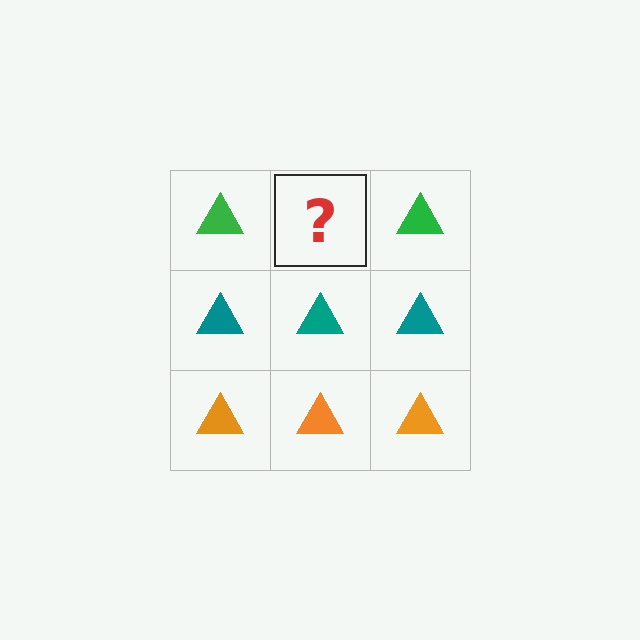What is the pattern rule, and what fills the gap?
The rule is that each row has a consistent color. The gap should be filled with a green triangle.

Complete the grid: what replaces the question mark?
The question mark should be replaced with a green triangle.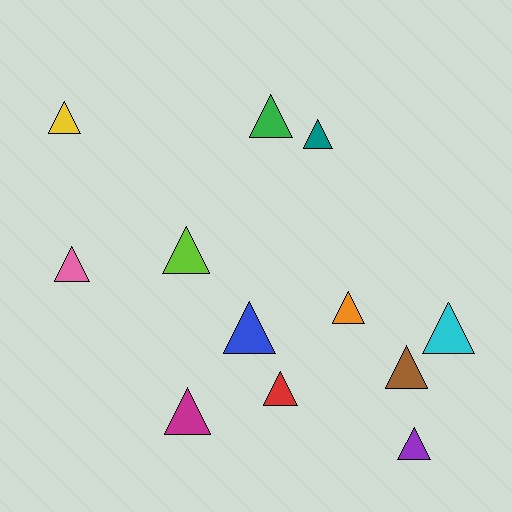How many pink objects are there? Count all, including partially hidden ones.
There is 1 pink object.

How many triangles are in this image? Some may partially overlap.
There are 12 triangles.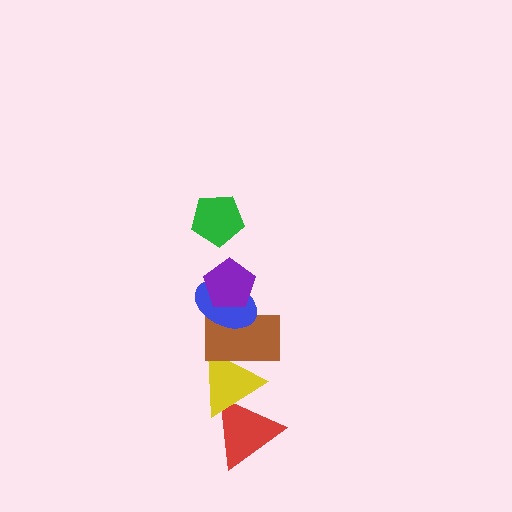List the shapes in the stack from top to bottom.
From top to bottom: the green pentagon, the purple pentagon, the blue ellipse, the brown rectangle, the yellow triangle, the red triangle.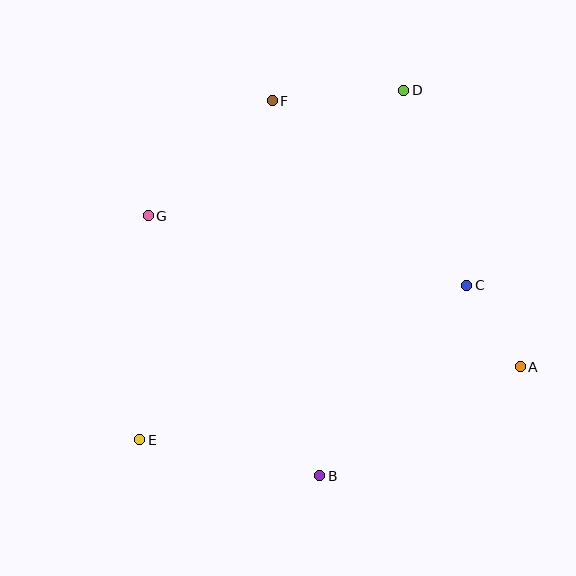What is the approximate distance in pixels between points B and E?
The distance between B and E is approximately 184 pixels.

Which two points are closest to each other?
Points A and C are closest to each other.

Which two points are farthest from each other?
Points D and E are farthest from each other.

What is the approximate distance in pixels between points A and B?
The distance between A and B is approximately 228 pixels.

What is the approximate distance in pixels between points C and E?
The distance between C and E is approximately 362 pixels.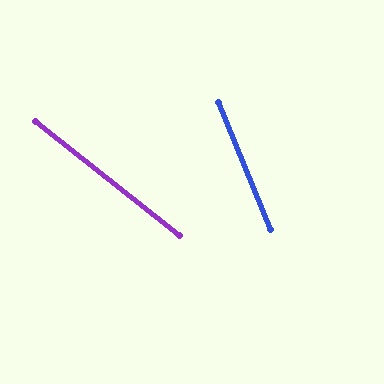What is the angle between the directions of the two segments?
Approximately 29 degrees.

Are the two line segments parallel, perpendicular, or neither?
Neither parallel nor perpendicular — they differ by about 29°.